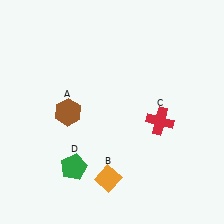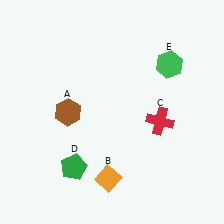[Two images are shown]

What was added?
A green hexagon (E) was added in Image 2.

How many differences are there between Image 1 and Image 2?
There is 1 difference between the two images.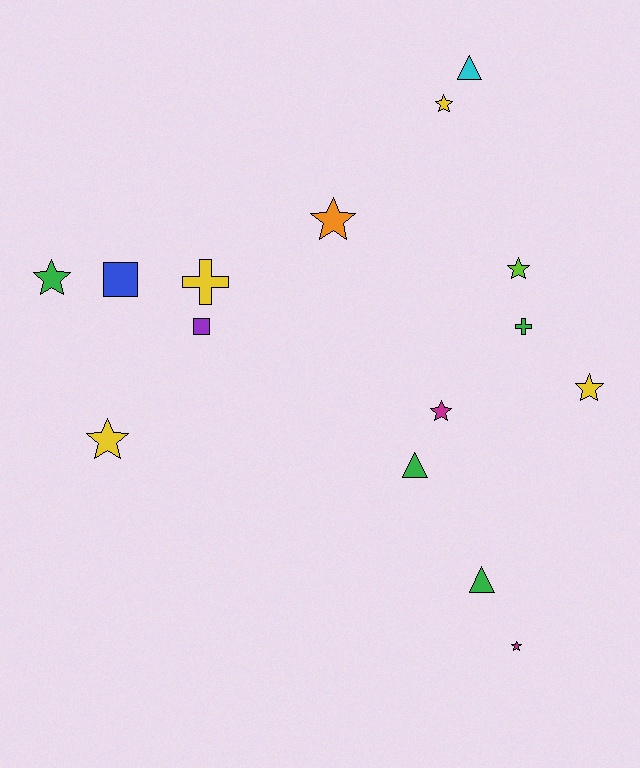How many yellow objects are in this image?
There are 4 yellow objects.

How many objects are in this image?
There are 15 objects.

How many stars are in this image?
There are 8 stars.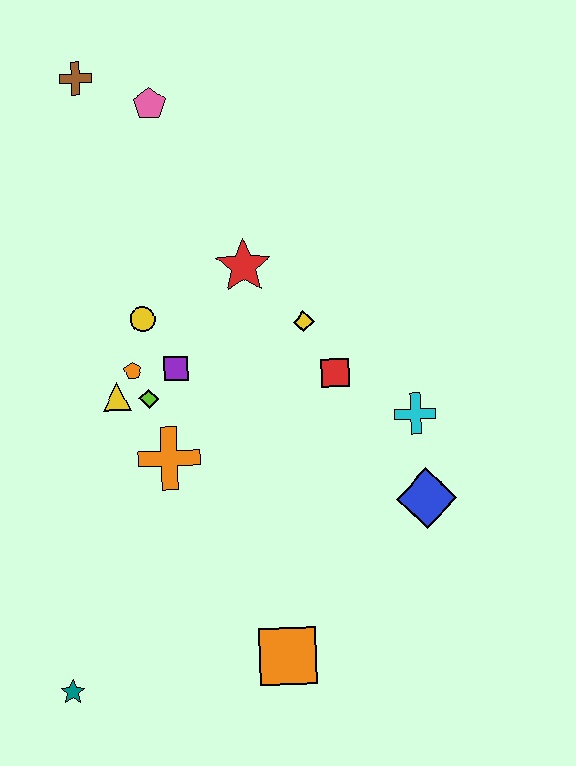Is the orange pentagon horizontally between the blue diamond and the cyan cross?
No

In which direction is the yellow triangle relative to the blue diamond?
The yellow triangle is to the left of the blue diamond.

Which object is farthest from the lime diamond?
The brown cross is farthest from the lime diamond.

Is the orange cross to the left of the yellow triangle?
No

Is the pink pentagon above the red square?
Yes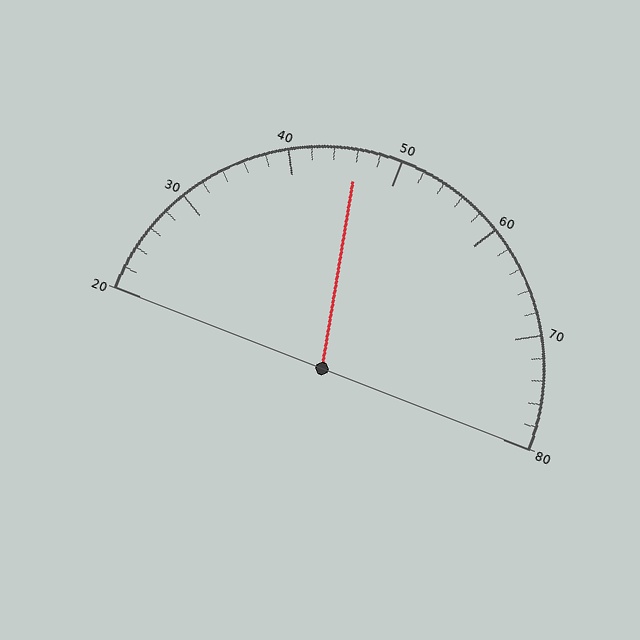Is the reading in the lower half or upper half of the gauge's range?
The reading is in the lower half of the range (20 to 80).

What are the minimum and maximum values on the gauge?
The gauge ranges from 20 to 80.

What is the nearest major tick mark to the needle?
The nearest major tick mark is 50.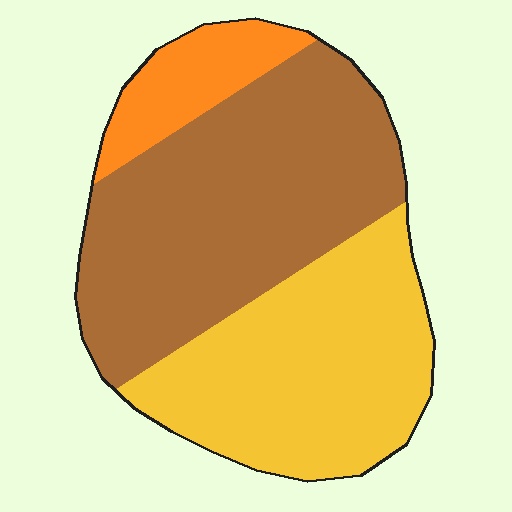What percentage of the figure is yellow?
Yellow takes up about two fifths (2/5) of the figure.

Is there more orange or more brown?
Brown.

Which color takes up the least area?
Orange, at roughly 10%.